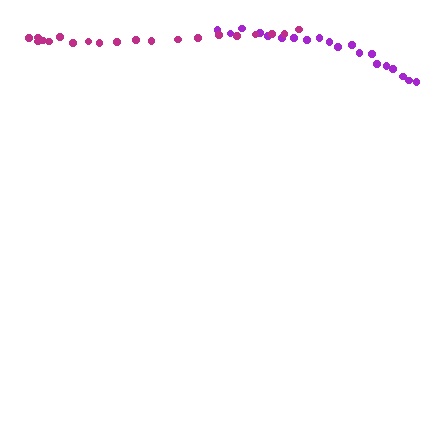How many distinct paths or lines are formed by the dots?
There are 2 distinct paths.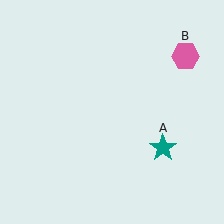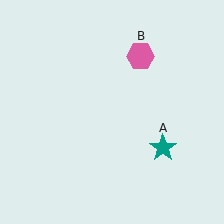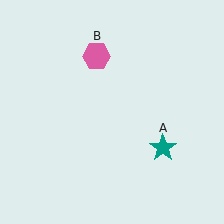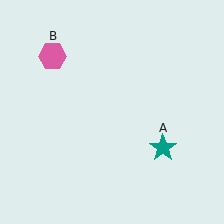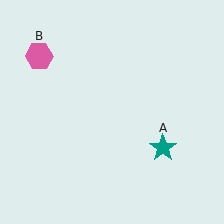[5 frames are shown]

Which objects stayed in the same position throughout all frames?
Teal star (object A) remained stationary.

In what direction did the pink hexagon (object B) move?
The pink hexagon (object B) moved left.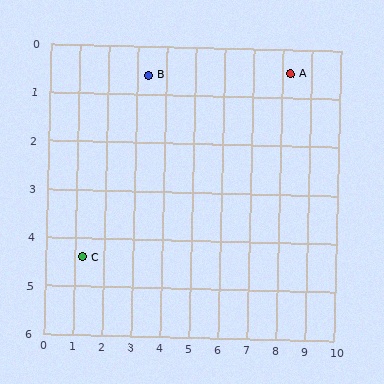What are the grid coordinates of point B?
Point B is at approximately (3.4, 0.6).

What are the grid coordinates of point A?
Point A is at approximately (8.3, 0.5).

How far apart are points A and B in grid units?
Points A and B are about 4.9 grid units apart.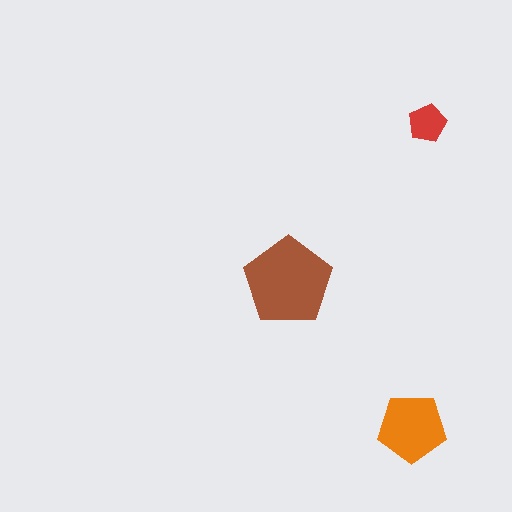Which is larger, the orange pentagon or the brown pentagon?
The brown one.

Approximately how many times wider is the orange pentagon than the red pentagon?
About 2 times wider.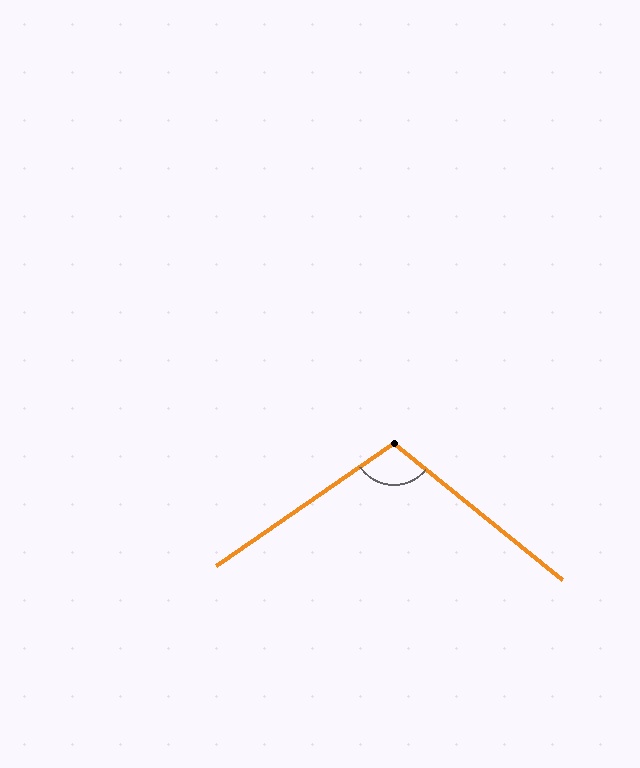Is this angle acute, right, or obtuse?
It is obtuse.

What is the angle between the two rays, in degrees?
Approximately 106 degrees.